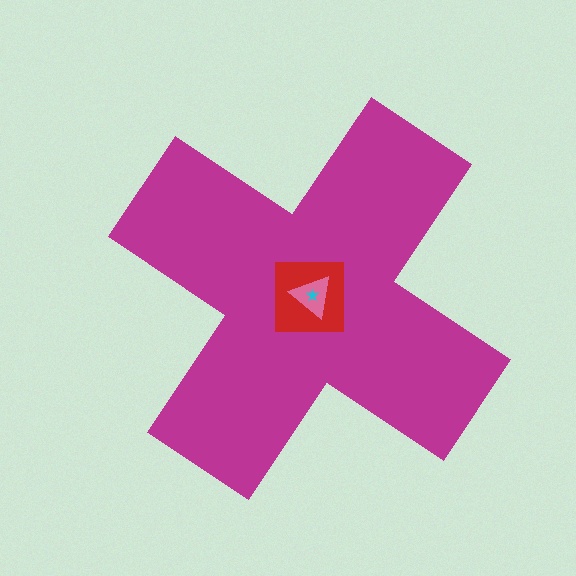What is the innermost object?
The cyan star.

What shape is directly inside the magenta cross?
The red square.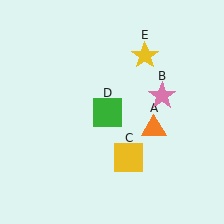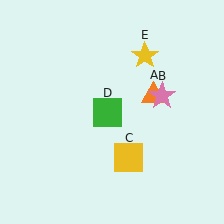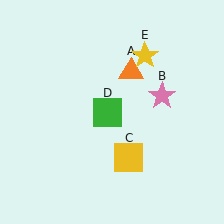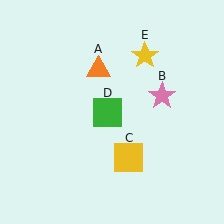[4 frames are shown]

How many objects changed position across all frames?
1 object changed position: orange triangle (object A).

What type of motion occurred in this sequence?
The orange triangle (object A) rotated counterclockwise around the center of the scene.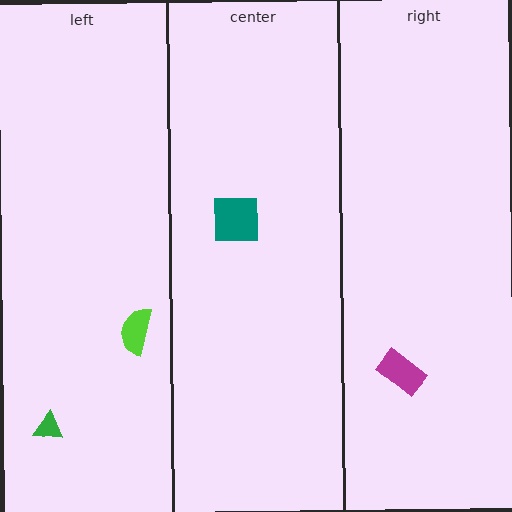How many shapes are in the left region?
2.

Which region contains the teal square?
The center region.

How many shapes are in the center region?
1.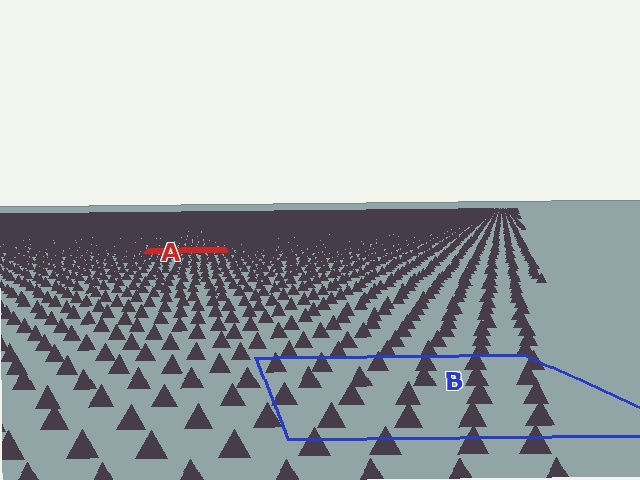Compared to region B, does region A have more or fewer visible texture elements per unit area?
Region A has more texture elements per unit area — they are packed more densely because it is farther away.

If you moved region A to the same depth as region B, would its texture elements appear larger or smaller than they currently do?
They would appear larger. At a closer depth, the same texture elements are projected at a bigger on-screen size.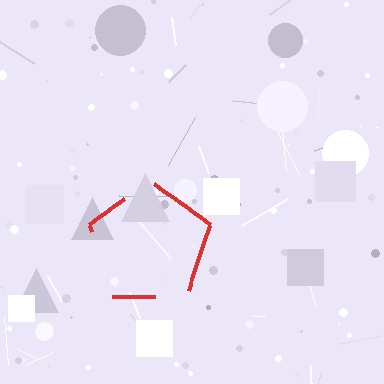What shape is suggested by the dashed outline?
The dashed outline suggests a pentagon.